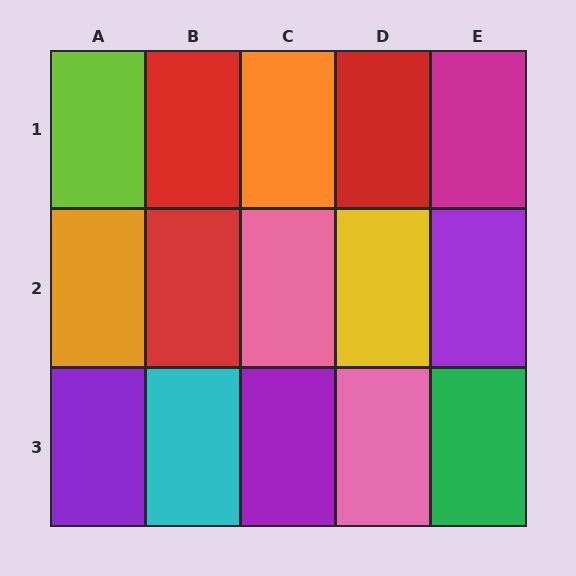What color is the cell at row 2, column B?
Red.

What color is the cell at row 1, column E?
Magenta.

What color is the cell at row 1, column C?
Orange.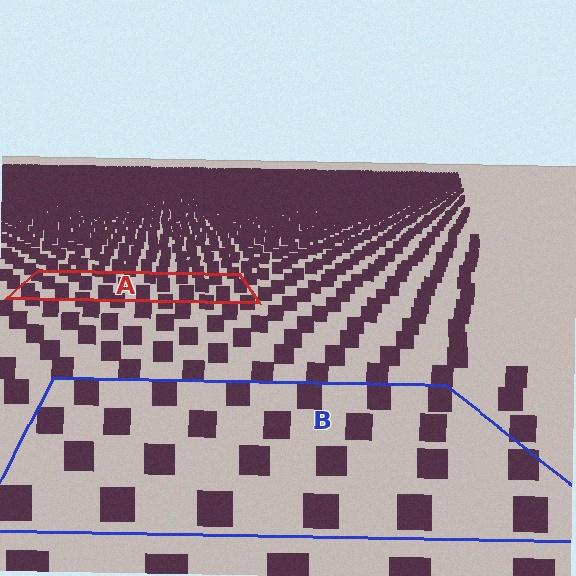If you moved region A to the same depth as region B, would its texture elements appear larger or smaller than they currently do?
They would appear larger. At a closer depth, the same texture elements are projected at a bigger on-screen size.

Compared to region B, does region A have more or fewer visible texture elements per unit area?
Region A has more texture elements per unit area — they are packed more densely because it is farther away.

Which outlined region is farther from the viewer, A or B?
Region A is farther from the viewer — the texture elements inside it appear smaller and more densely packed.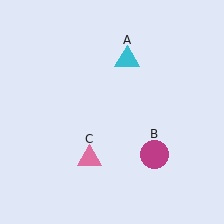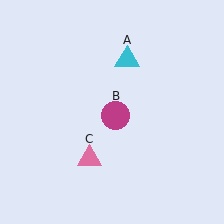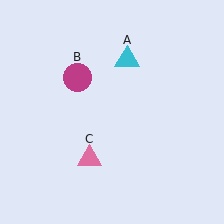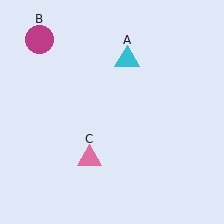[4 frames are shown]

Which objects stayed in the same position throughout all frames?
Cyan triangle (object A) and pink triangle (object C) remained stationary.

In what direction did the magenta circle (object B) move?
The magenta circle (object B) moved up and to the left.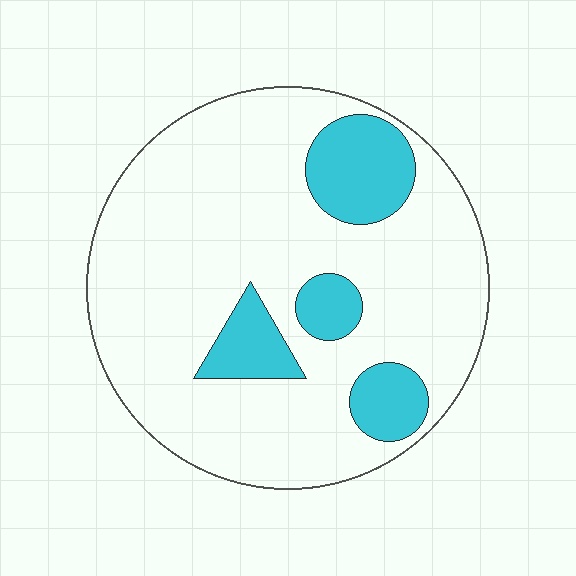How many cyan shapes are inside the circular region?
4.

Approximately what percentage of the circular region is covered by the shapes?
Approximately 20%.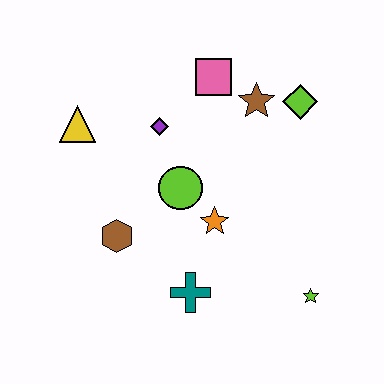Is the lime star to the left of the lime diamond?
No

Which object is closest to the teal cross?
The orange star is closest to the teal cross.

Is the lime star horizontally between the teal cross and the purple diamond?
No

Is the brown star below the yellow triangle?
No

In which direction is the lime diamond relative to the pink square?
The lime diamond is to the right of the pink square.